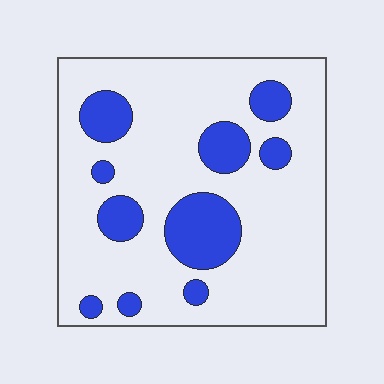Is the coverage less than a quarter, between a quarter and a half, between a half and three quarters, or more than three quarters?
Less than a quarter.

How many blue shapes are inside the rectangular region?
10.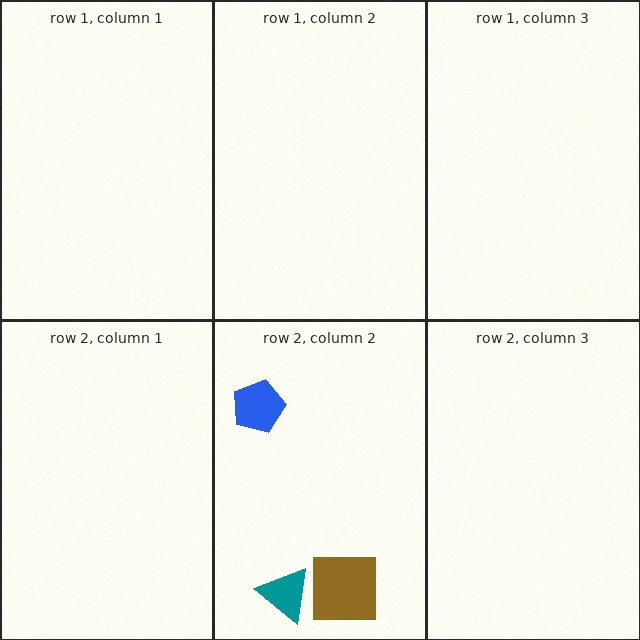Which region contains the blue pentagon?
The row 2, column 2 region.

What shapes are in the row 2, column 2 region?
The brown square, the blue pentagon, the teal triangle.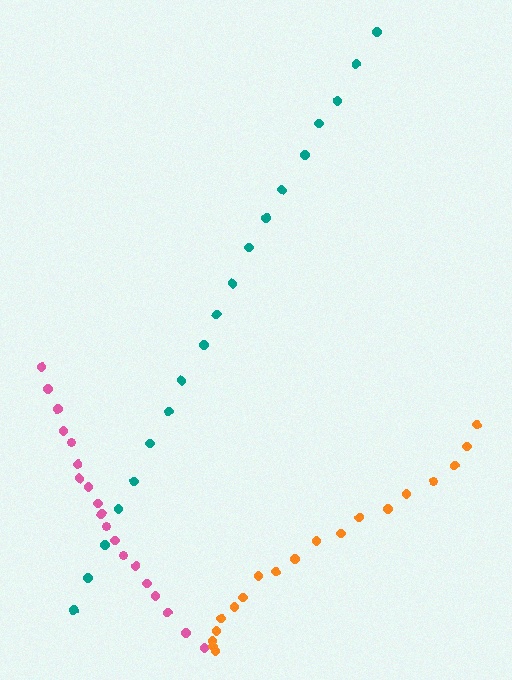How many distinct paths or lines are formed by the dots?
There are 3 distinct paths.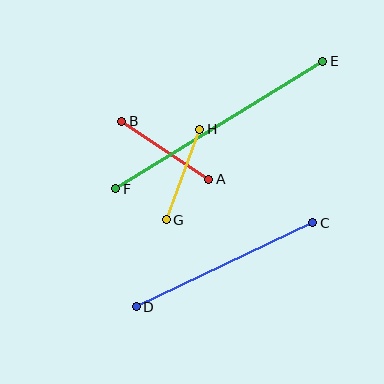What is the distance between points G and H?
The distance is approximately 96 pixels.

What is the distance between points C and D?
The distance is approximately 196 pixels.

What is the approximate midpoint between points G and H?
The midpoint is at approximately (183, 174) pixels.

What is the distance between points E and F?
The distance is approximately 243 pixels.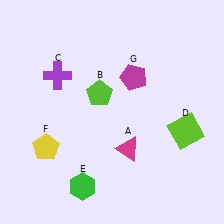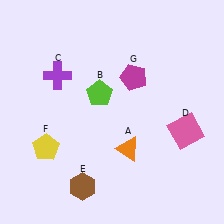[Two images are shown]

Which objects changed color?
A changed from magenta to orange. D changed from lime to pink. E changed from green to brown.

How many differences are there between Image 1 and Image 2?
There are 3 differences between the two images.